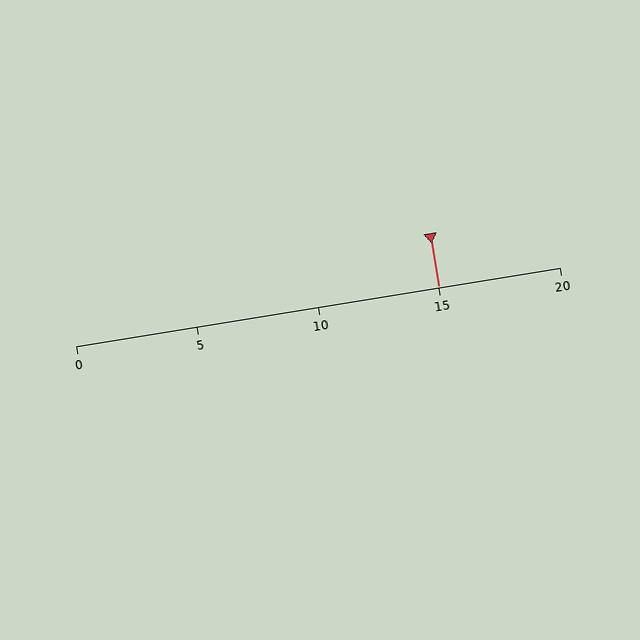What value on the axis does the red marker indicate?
The marker indicates approximately 15.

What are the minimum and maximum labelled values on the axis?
The axis runs from 0 to 20.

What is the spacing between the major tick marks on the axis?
The major ticks are spaced 5 apart.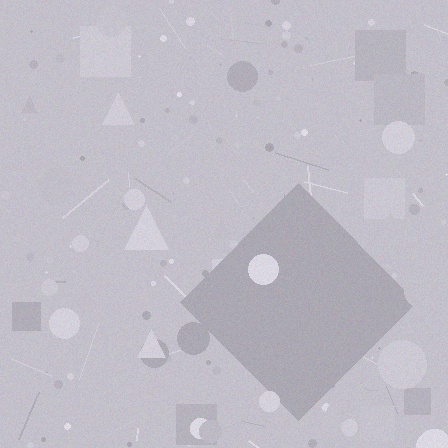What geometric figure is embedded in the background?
A diamond is embedded in the background.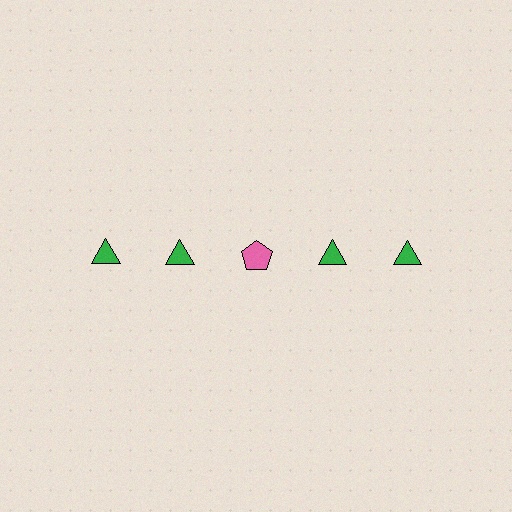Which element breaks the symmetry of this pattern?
The pink pentagon in the top row, center column breaks the symmetry. All other shapes are green triangles.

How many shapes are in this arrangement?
There are 5 shapes arranged in a grid pattern.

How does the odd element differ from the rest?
It differs in both color (pink instead of green) and shape (pentagon instead of triangle).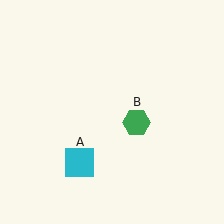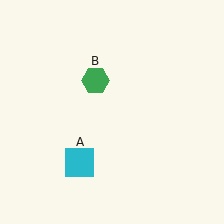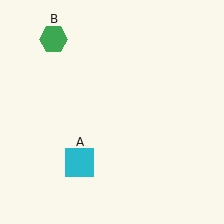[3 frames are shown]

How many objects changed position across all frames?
1 object changed position: green hexagon (object B).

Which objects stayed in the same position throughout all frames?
Cyan square (object A) remained stationary.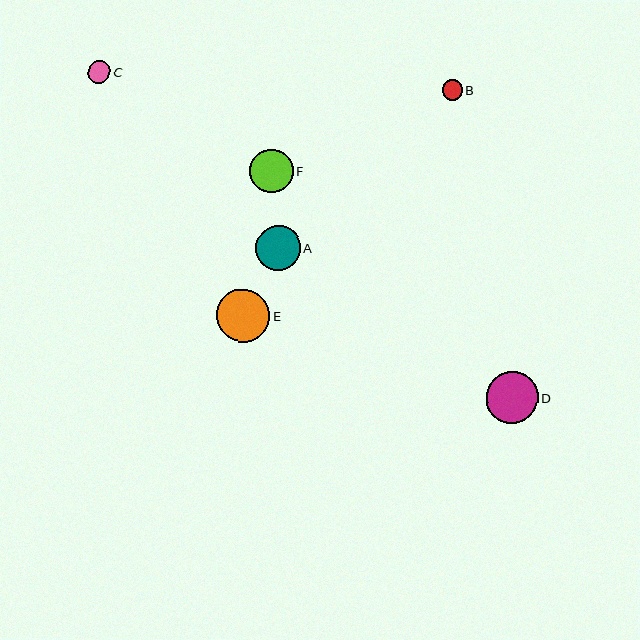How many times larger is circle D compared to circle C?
Circle D is approximately 2.3 times the size of circle C.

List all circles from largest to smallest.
From largest to smallest: E, D, A, F, C, B.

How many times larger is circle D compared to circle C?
Circle D is approximately 2.3 times the size of circle C.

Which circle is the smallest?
Circle B is the smallest with a size of approximately 20 pixels.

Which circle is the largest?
Circle E is the largest with a size of approximately 53 pixels.